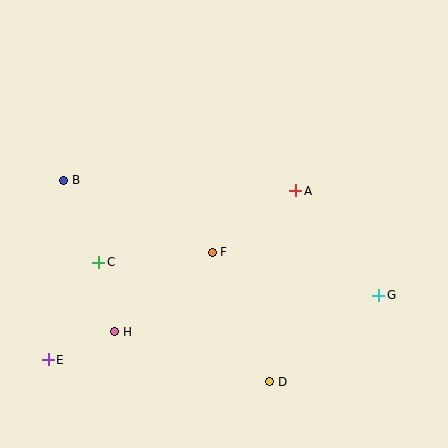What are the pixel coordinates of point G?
Point G is at (379, 295).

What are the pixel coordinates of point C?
Point C is at (99, 262).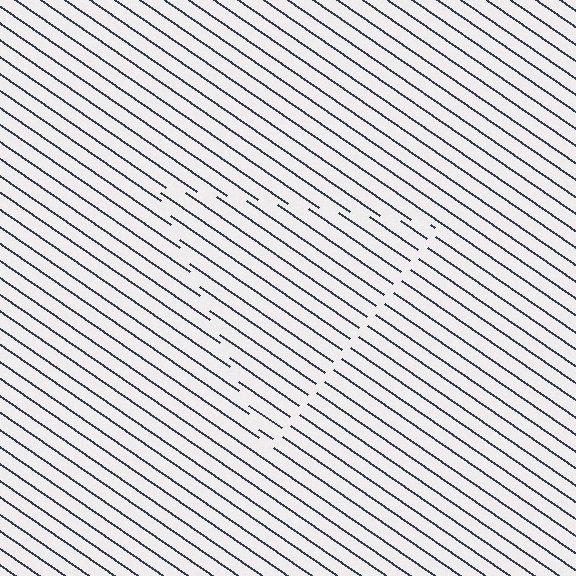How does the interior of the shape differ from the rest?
The interior of the shape contains the same grating, shifted by half a period — the contour is defined by the phase discontinuity where line-ends from the inner and outer gratings abut.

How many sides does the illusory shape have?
3 sides — the line-ends trace a triangle.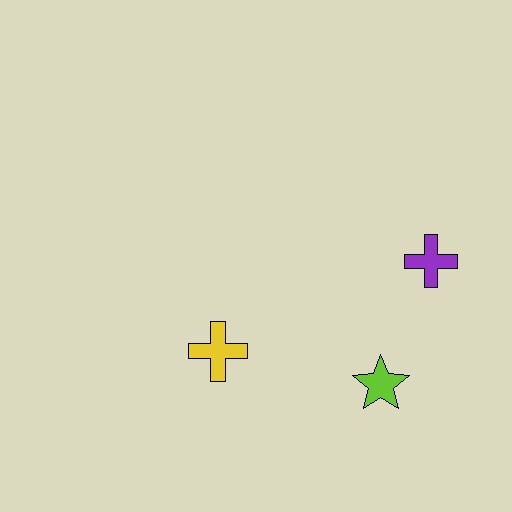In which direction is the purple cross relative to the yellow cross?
The purple cross is to the right of the yellow cross.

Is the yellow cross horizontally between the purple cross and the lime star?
No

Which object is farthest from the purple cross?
The yellow cross is farthest from the purple cross.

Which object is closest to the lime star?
The purple cross is closest to the lime star.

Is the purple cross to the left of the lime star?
No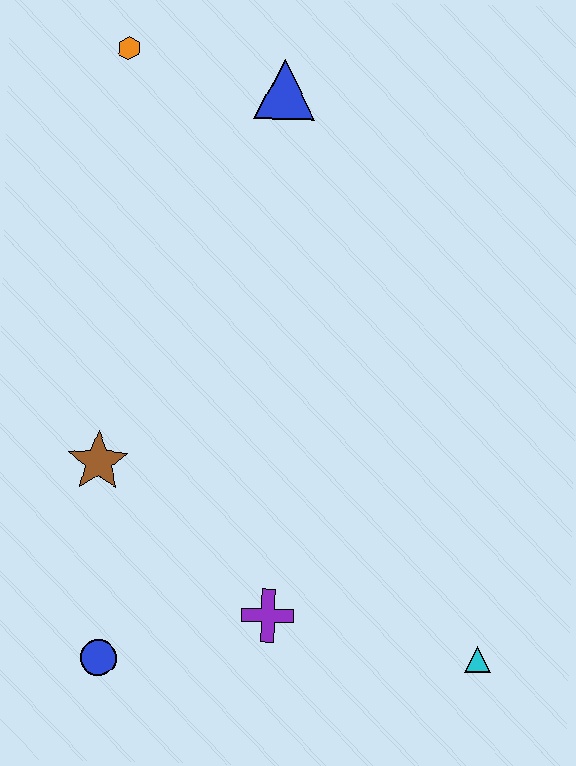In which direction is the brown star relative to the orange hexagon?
The brown star is below the orange hexagon.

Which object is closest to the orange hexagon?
The blue triangle is closest to the orange hexagon.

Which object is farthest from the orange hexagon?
The cyan triangle is farthest from the orange hexagon.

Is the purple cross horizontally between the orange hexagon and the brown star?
No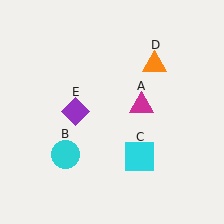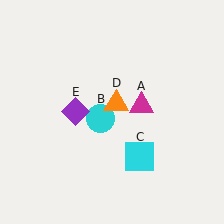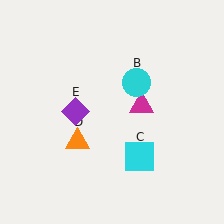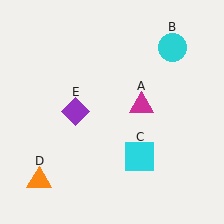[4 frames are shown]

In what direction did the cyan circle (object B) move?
The cyan circle (object B) moved up and to the right.